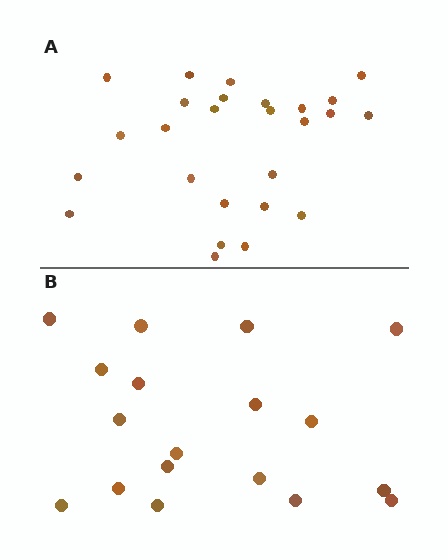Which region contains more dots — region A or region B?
Region A (the top region) has more dots.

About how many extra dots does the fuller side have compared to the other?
Region A has roughly 8 or so more dots than region B.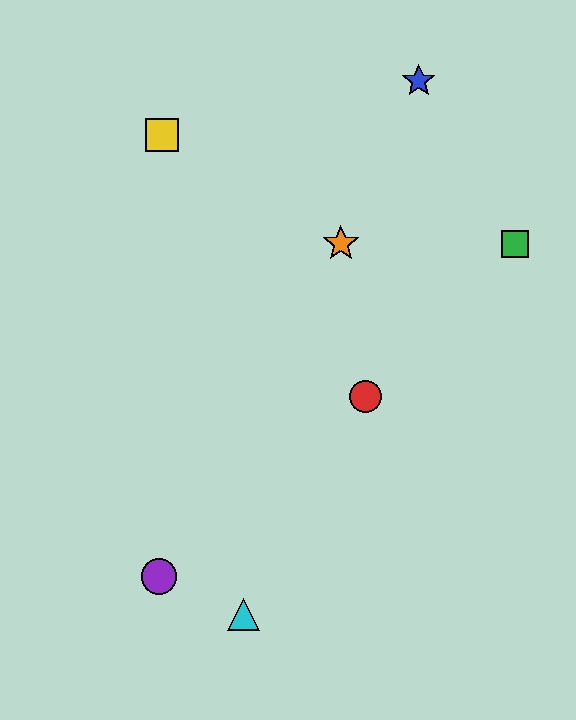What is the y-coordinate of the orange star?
The orange star is at y≈244.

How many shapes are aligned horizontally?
2 shapes (the green square, the orange star) are aligned horizontally.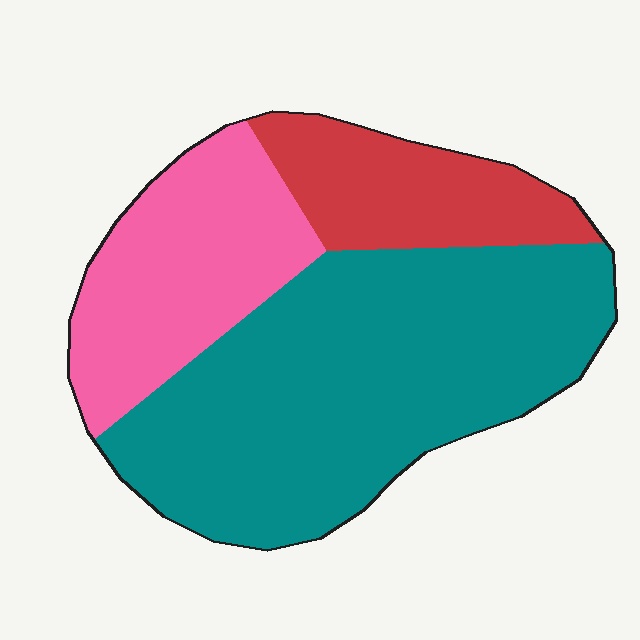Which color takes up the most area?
Teal, at roughly 55%.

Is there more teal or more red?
Teal.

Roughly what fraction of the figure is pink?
Pink covers 25% of the figure.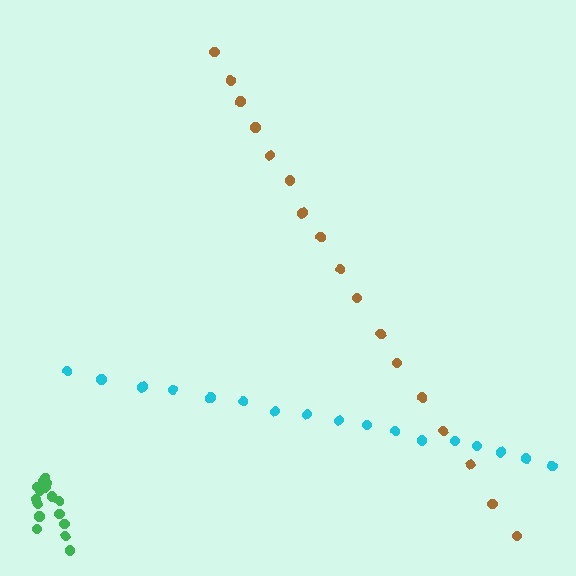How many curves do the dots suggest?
There are 3 distinct paths.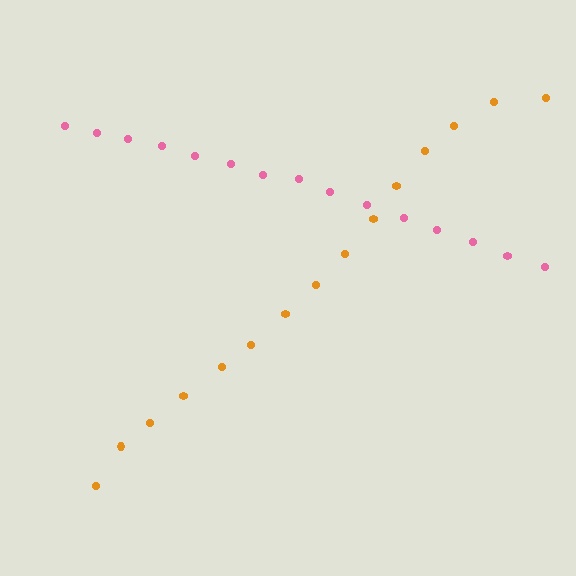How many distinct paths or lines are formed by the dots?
There are 2 distinct paths.